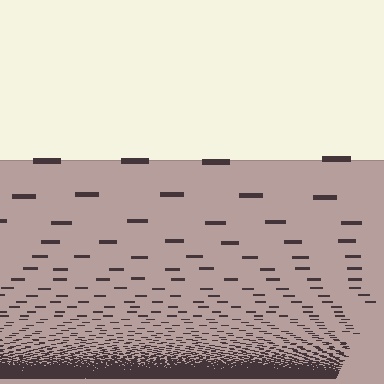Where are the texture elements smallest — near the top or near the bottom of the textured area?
Near the bottom.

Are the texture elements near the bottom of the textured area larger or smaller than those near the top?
Smaller. The gradient is inverted — elements near the bottom are smaller and denser.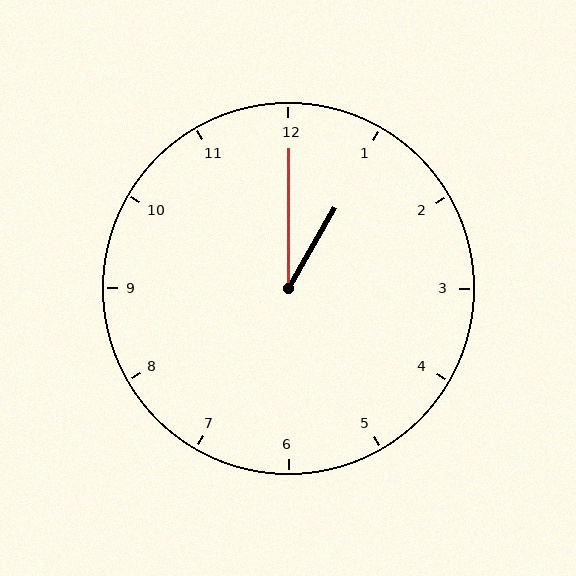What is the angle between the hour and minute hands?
Approximately 30 degrees.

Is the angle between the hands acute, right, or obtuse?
It is acute.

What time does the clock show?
1:00.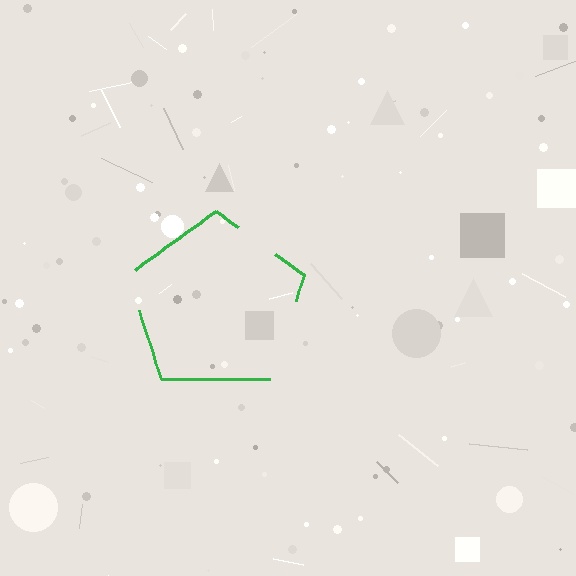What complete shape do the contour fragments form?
The contour fragments form a pentagon.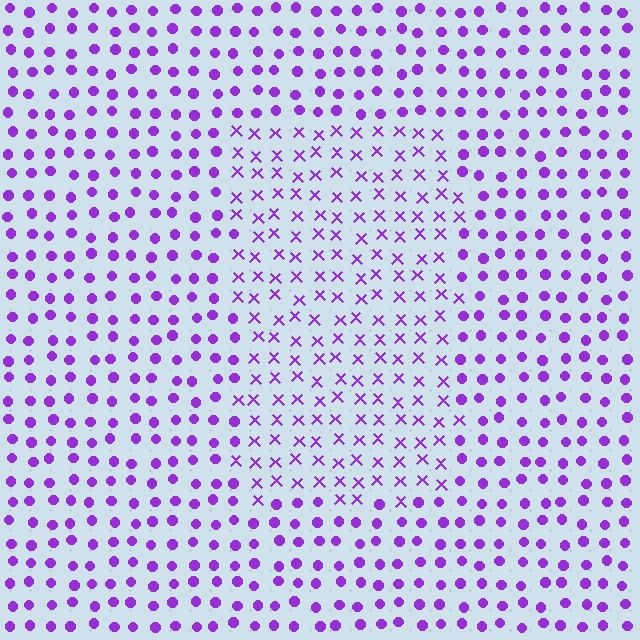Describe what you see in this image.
The image is filled with small purple elements arranged in a uniform grid. A rectangle-shaped region contains X marks, while the surrounding area contains circles. The boundary is defined purely by the change in element shape.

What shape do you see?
I see a rectangle.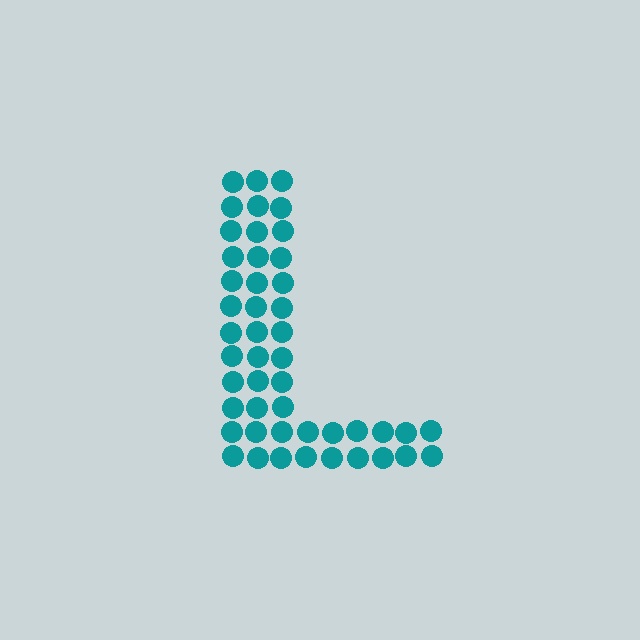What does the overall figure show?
The overall figure shows the letter L.